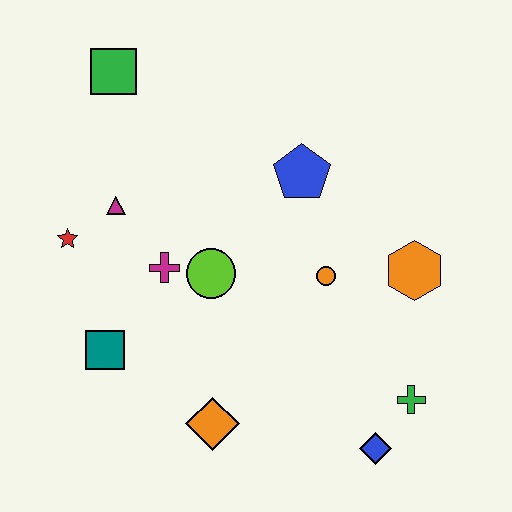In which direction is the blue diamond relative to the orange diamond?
The blue diamond is to the right of the orange diamond.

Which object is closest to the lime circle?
The magenta cross is closest to the lime circle.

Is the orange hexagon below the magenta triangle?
Yes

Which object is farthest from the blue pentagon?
The blue diamond is farthest from the blue pentagon.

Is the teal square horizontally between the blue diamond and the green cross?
No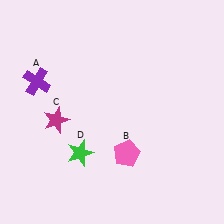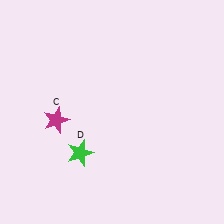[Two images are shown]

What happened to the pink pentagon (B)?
The pink pentagon (B) was removed in Image 2. It was in the bottom-right area of Image 1.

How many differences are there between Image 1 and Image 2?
There are 2 differences between the two images.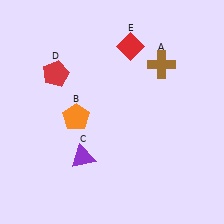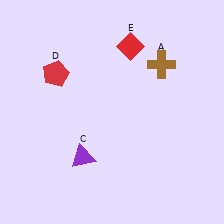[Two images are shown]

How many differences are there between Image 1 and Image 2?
There is 1 difference between the two images.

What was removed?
The orange pentagon (B) was removed in Image 2.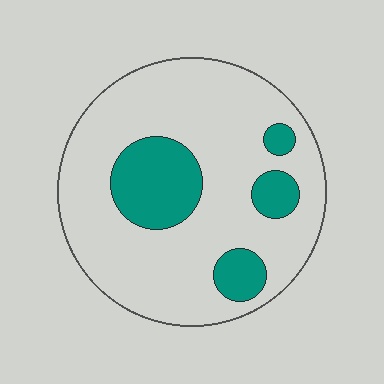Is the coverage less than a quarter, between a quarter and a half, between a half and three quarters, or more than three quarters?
Less than a quarter.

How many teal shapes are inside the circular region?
4.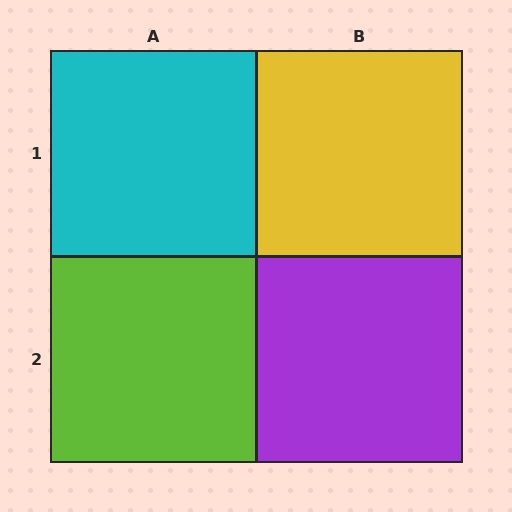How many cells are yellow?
1 cell is yellow.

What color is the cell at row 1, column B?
Yellow.